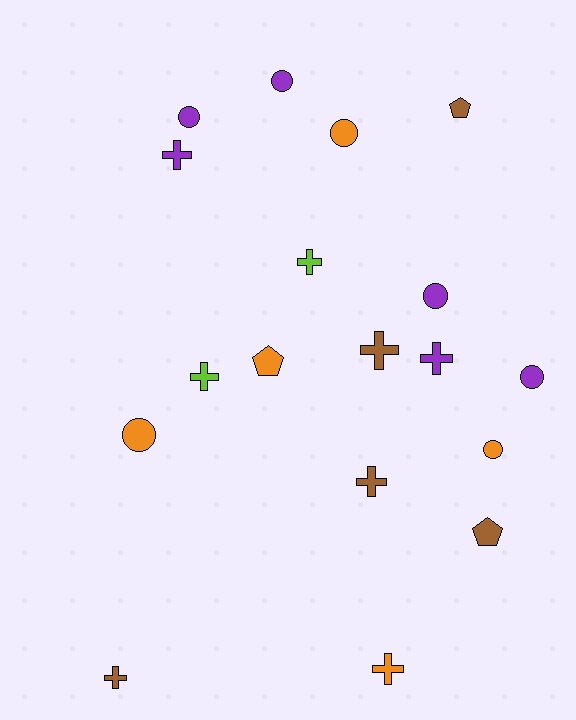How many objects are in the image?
There are 18 objects.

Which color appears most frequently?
Purple, with 6 objects.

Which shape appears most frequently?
Cross, with 8 objects.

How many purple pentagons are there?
There are no purple pentagons.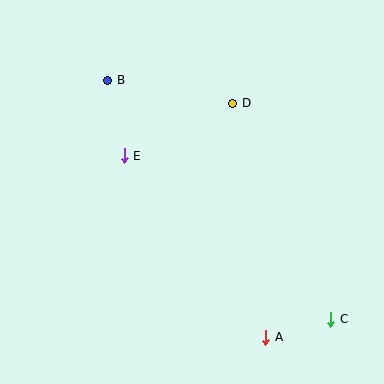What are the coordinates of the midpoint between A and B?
The midpoint between A and B is at (187, 209).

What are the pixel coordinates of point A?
Point A is at (266, 337).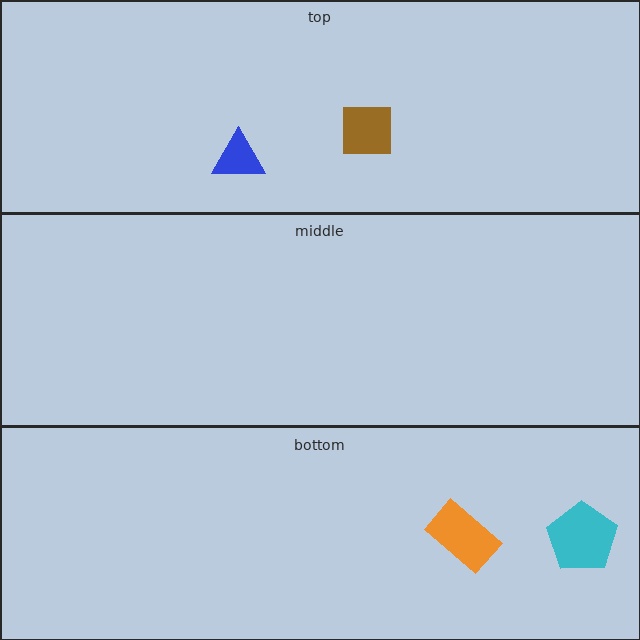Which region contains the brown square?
The top region.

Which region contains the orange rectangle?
The bottom region.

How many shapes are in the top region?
2.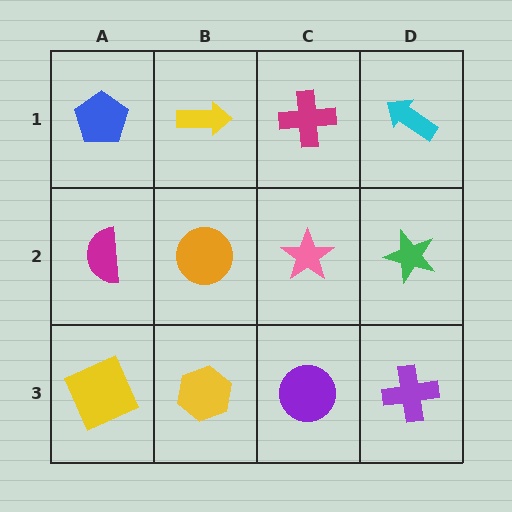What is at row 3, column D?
A purple cross.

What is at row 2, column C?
A pink star.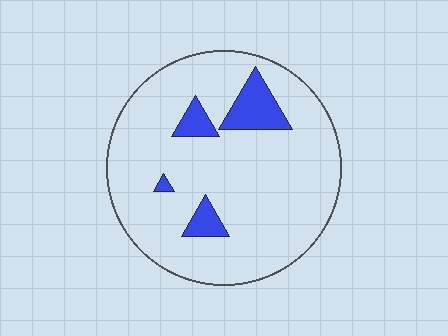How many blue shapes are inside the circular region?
4.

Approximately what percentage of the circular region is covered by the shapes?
Approximately 10%.